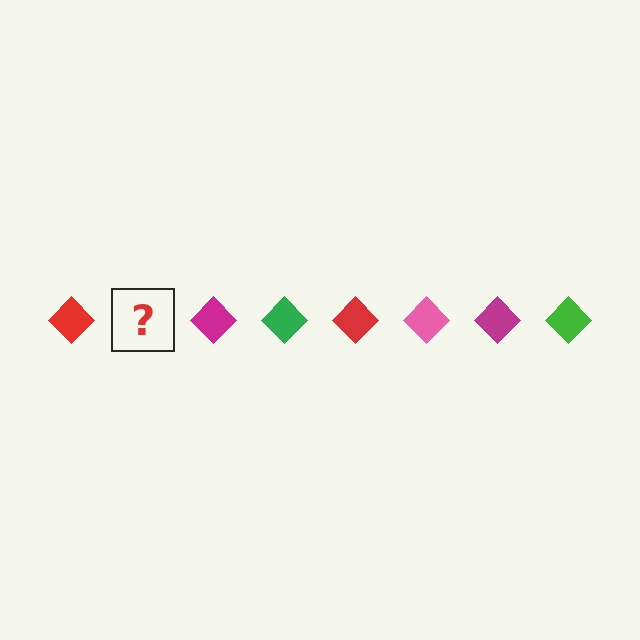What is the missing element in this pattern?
The missing element is a pink diamond.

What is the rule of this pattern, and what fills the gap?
The rule is that the pattern cycles through red, pink, magenta, green diamonds. The gap should be filled with a pink diamond.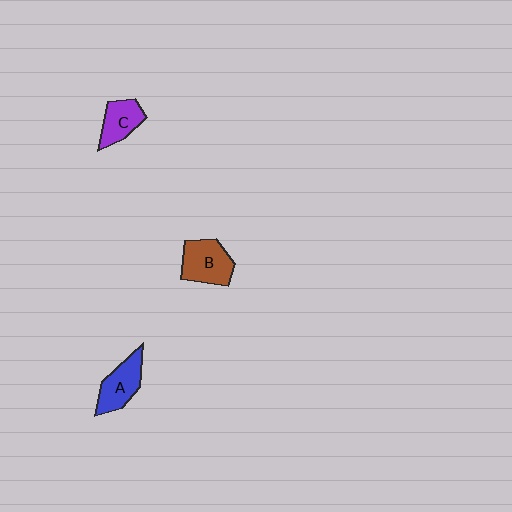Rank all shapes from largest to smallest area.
From largest to smallest: B (brown), A (blue), C (purple).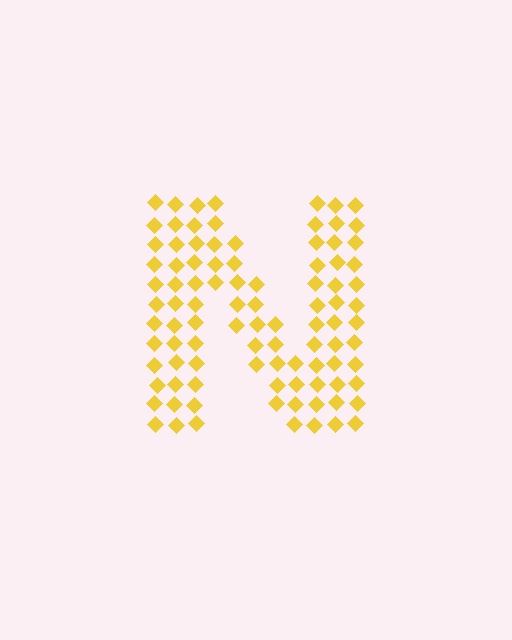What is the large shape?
The large shape is the letter N.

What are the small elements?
The small elements are diamonds.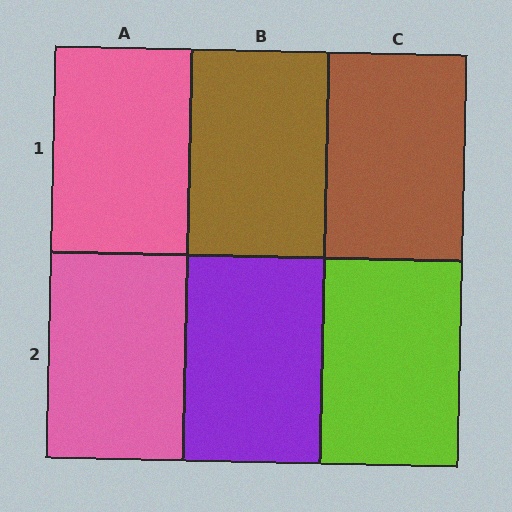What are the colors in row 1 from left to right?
Pink, brown, brown.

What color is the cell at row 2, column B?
Purple.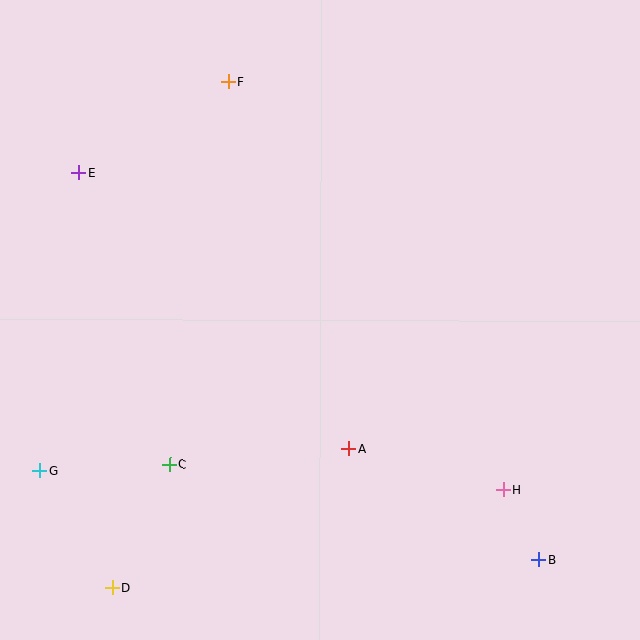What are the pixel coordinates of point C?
Point C is at (169, 465).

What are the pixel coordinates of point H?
Point H is at (504, 489).